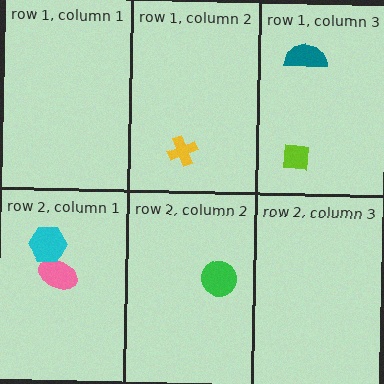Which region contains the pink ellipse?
The row 2, column 1 region.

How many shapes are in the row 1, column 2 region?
1.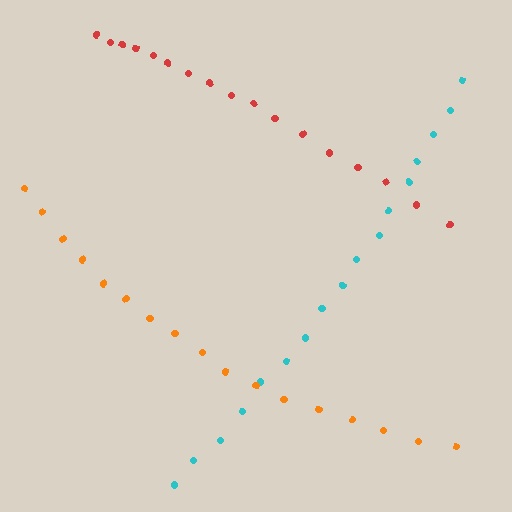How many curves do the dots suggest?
There are 3 distinct paths.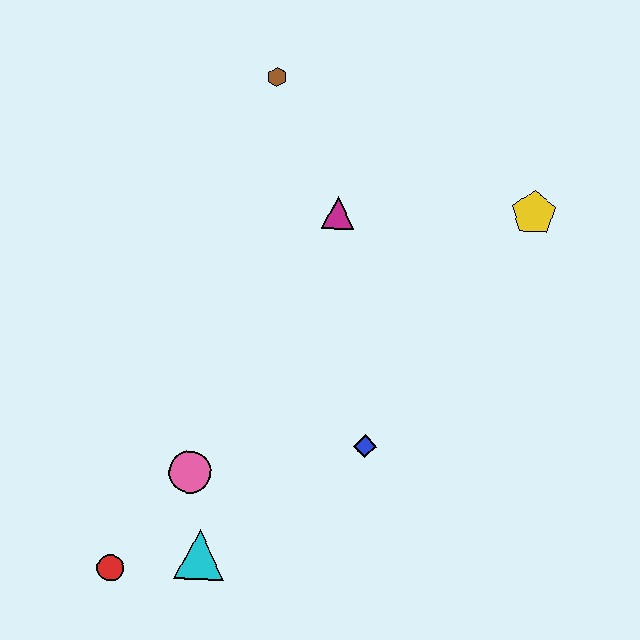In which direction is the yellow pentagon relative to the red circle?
The yellow pentagon is to the right of the red circle.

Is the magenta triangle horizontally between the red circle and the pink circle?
No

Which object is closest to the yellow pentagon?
The magenta triangle is closest to the yellow pentagon.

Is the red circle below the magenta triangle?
Yes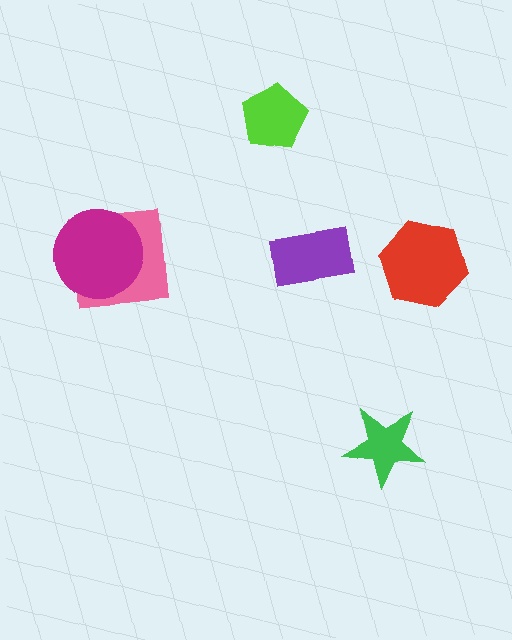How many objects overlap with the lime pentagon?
0 objects overlap with the lime pentagon.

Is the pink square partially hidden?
Yes, it is partially covered by another shape.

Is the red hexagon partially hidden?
No, no other shape covers it.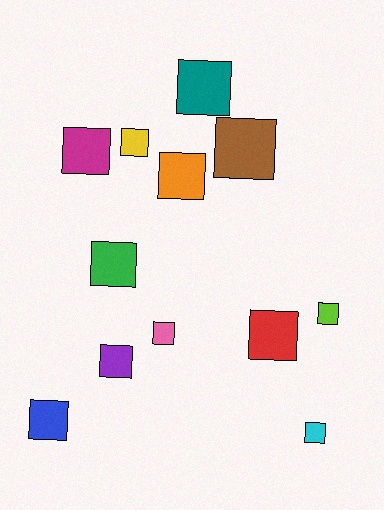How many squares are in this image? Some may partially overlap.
There are 12 squares.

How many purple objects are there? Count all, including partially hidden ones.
There is 1 purple object.